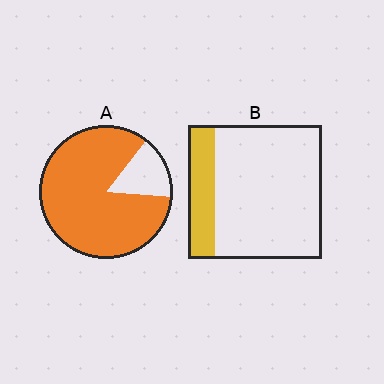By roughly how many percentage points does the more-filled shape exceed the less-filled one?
By roughly 65 percentage points (A over B).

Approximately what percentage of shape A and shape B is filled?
A is approximately 85% and B is approximately 20%.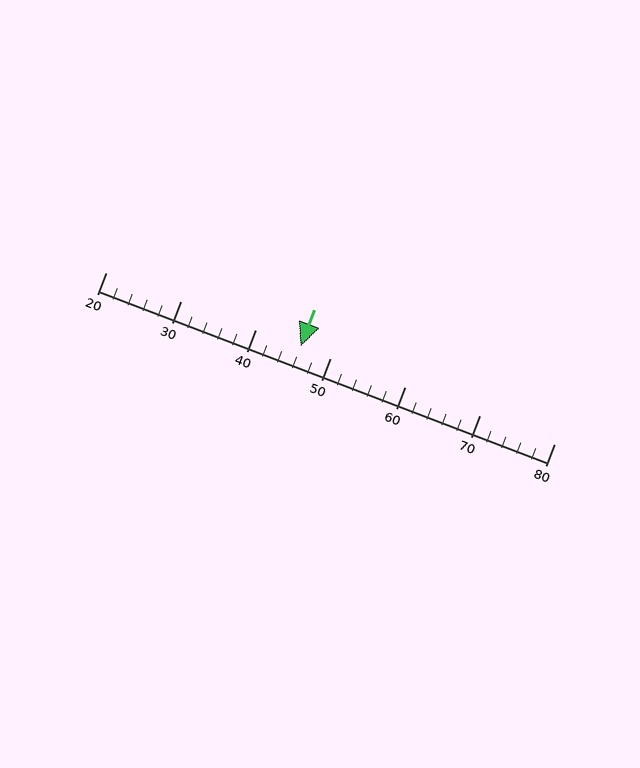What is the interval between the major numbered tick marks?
The major tick marks are spaced 10 units apart.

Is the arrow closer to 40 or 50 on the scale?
The arrow is closer to 50.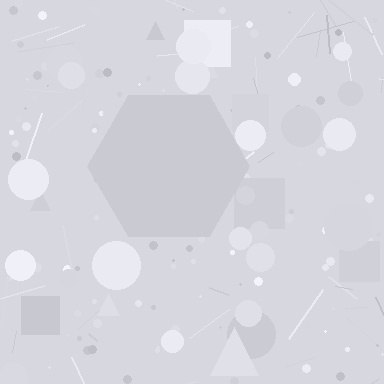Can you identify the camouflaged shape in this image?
The camouflaged shape is a hexagon.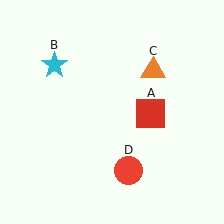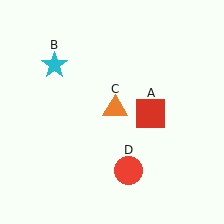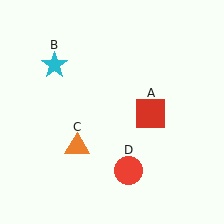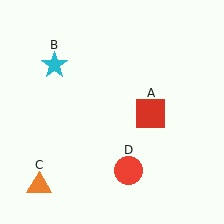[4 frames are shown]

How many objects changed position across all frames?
1 object changed position: orange triangle (object C).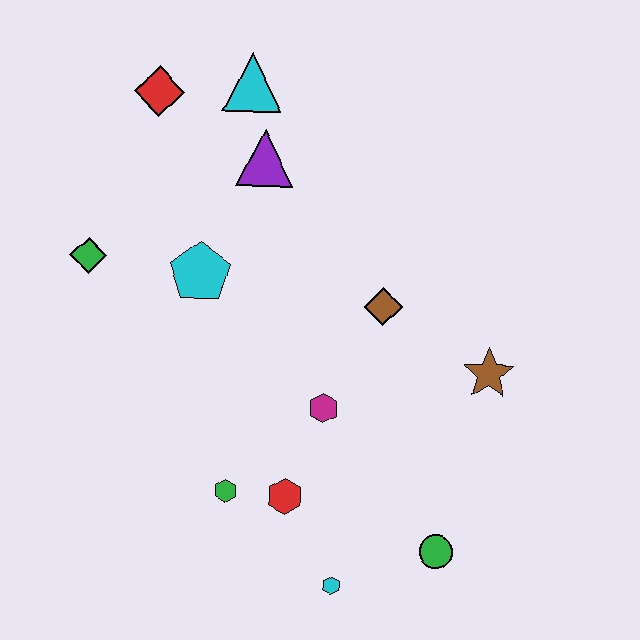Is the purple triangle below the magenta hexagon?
No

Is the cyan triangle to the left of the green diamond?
No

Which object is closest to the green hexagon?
The red hexagon is closest to the green hexagon.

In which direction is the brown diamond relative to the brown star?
The brown diamond is to the left of the brown star.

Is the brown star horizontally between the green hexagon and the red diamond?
No